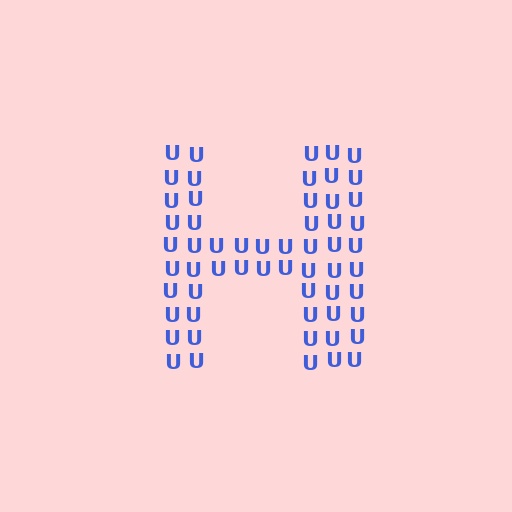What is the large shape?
The large shape is the letter H.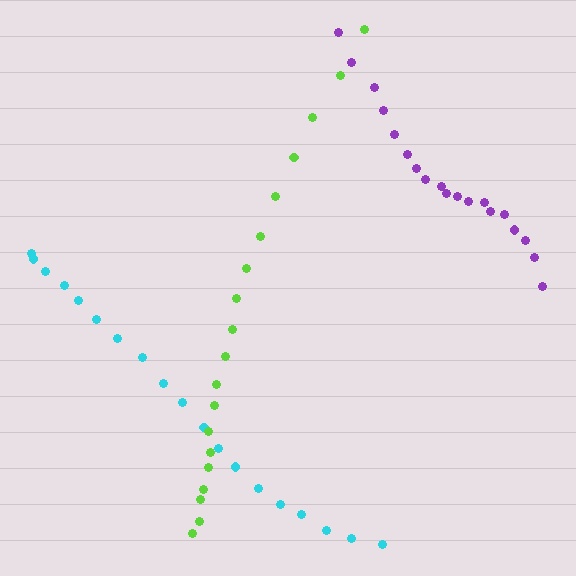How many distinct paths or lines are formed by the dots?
There are 3 distinct paths.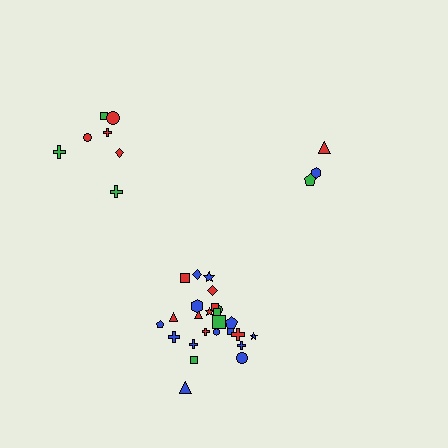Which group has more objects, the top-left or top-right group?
The top-left group.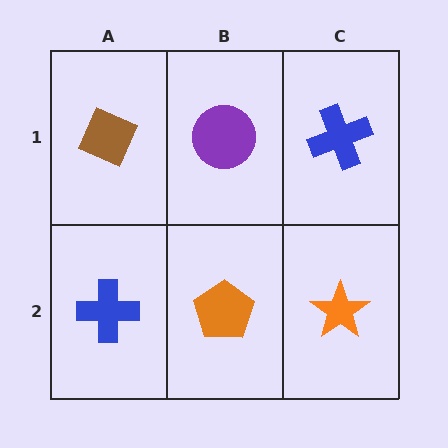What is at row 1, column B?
A purple circle.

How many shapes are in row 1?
3 shapes.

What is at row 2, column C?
An orange star.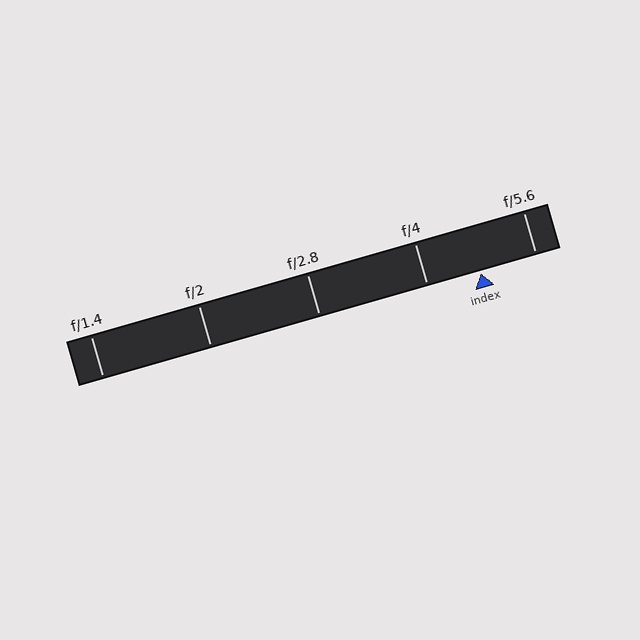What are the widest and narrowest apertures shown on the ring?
The widest aperture shown is f/1.4 and the narrowest is f/5.6.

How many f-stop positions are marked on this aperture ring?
There are 5 f-stop positions marked.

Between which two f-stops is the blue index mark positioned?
The index mark is between f/4 and f/5.6.